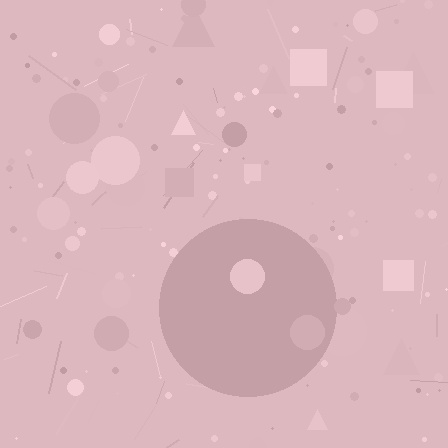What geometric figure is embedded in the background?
A circle is embedded in the background.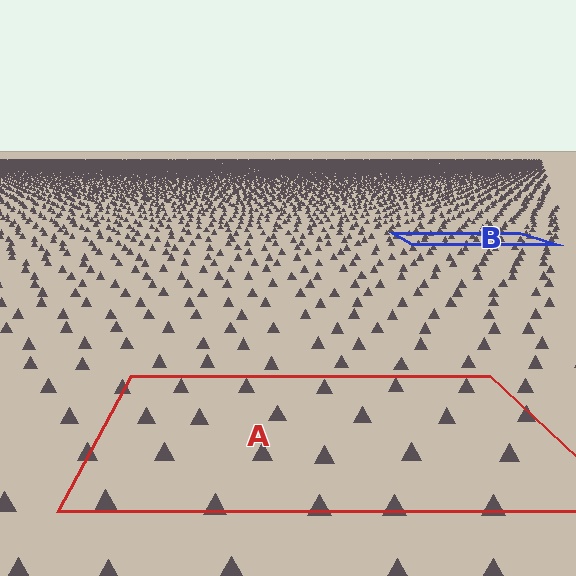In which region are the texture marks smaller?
The texture marks are smaller in region B, because it is farther away.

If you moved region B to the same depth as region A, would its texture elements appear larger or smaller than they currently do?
They would appear larger. At a closer depth, the same texture elements are projected at a bigger on-screen size.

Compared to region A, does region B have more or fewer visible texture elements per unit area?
Region B has more texture elements per unit area — they are packed more densely because it is farther away.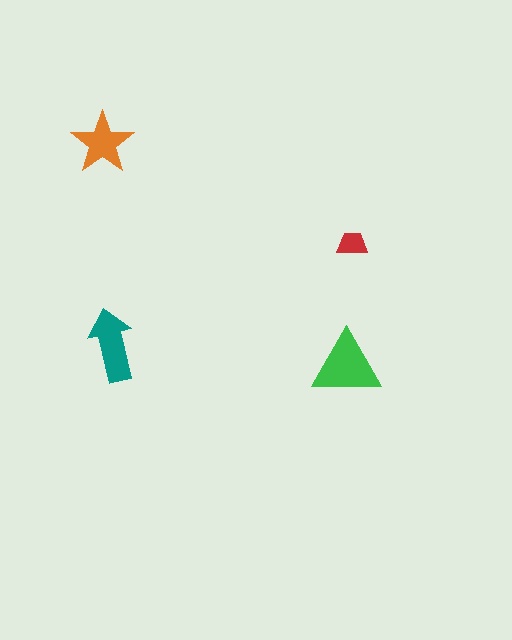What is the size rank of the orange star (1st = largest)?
3rd.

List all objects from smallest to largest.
The red trapezoid, the orange star, the teal arrow, the green triangle.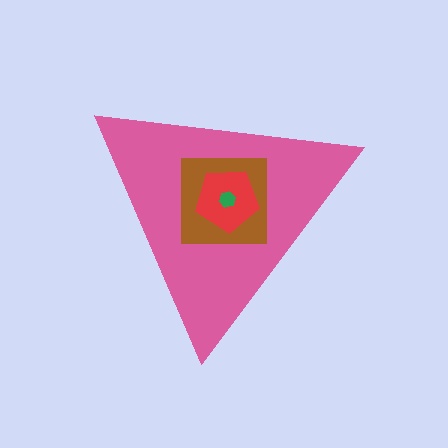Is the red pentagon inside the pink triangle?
Yes.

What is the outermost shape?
The pink triangle.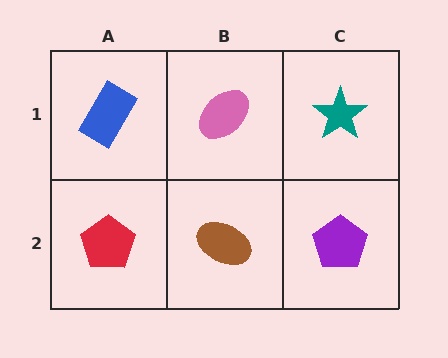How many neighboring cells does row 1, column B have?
3.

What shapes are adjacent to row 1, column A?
A red pentagon (row 2, column A), a pink ellipse (row 1, column B).